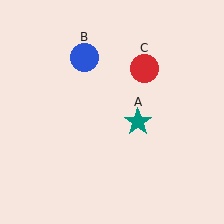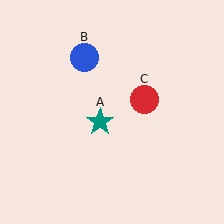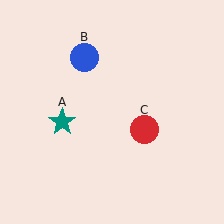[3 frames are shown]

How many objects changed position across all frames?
2 objects changed position: teal star (object A), red circle (object C).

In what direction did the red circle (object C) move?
The red circle (object C) moved down.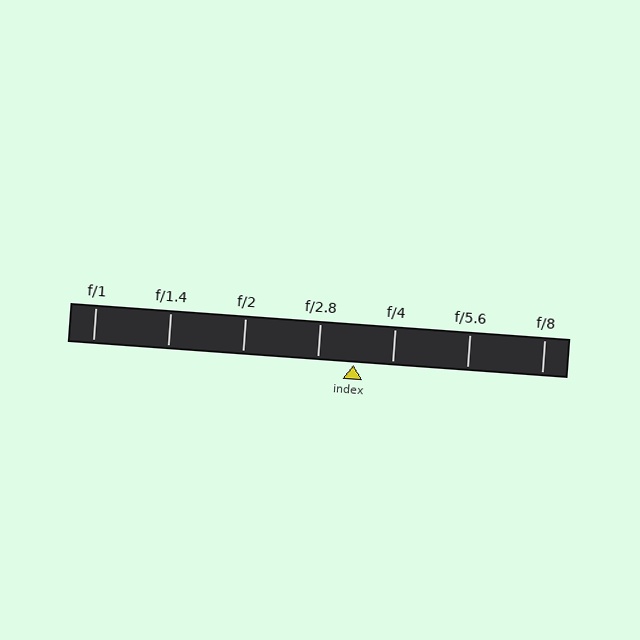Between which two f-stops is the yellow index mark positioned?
The index mark is between f/2.8 and f/4.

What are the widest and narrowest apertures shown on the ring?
The widest aperture shown is f/1 and the narrowest is f/8.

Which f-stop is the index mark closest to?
The index mark is closest to f/2.8.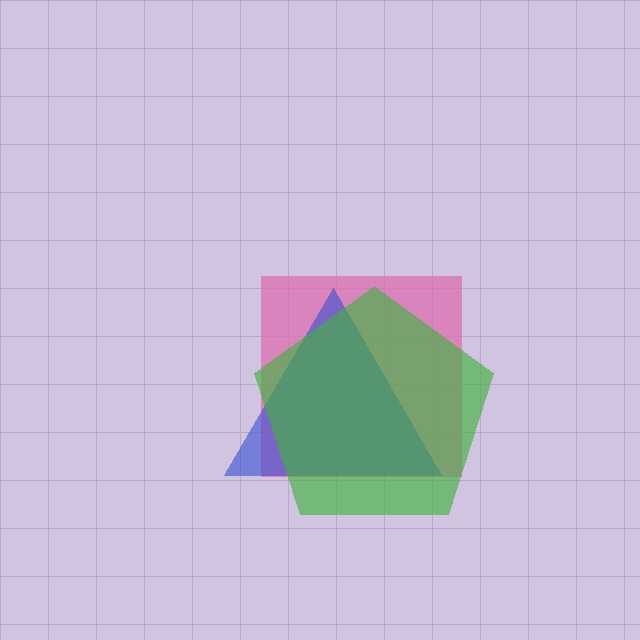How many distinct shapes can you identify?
There are 3 distinct shapes: a pink square, a blue triangle, a green pentagon.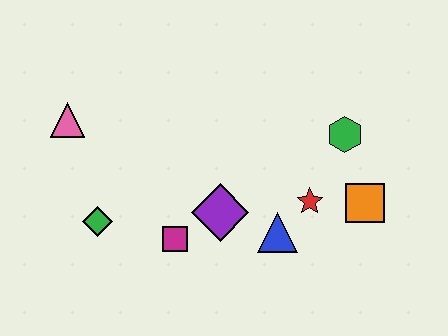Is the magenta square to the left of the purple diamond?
Yes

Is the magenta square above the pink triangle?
No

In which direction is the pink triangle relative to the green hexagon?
The pink triangle is to the left of the green hexagon.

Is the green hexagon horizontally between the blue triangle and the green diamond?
No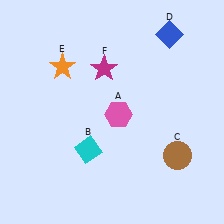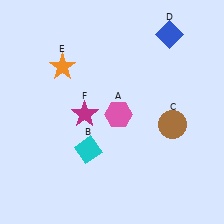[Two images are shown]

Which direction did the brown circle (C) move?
The brown circle (C) moved up.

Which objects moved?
The objects that moved are: the brown circle (C), the magenta star (F).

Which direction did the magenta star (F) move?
The magenta star (F) moved down.